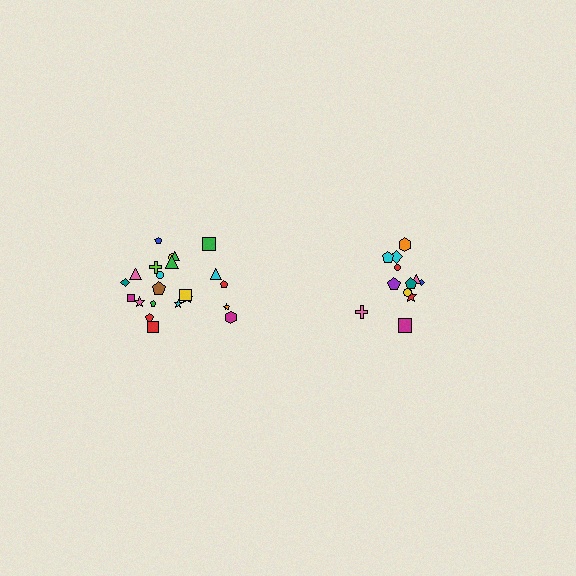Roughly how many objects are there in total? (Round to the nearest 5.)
Roughly 35 objects in total.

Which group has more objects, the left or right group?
The left group.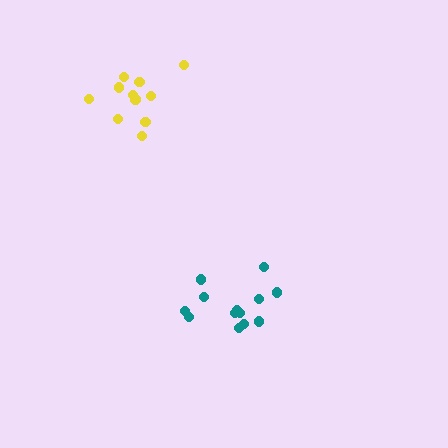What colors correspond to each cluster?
The clusters are colored: yellow, teal.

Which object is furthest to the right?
The teal cluster is rightmost.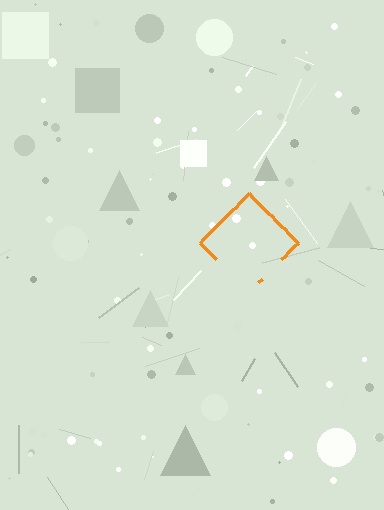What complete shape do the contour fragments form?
The contour fragments form a diamond.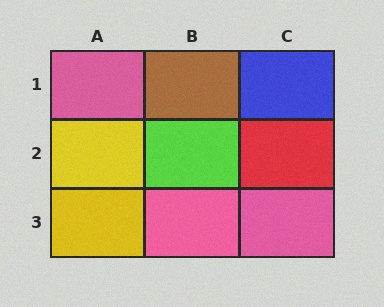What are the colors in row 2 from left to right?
Yellow, lime, red.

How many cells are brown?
1 cell is brown.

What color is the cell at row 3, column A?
Yellow.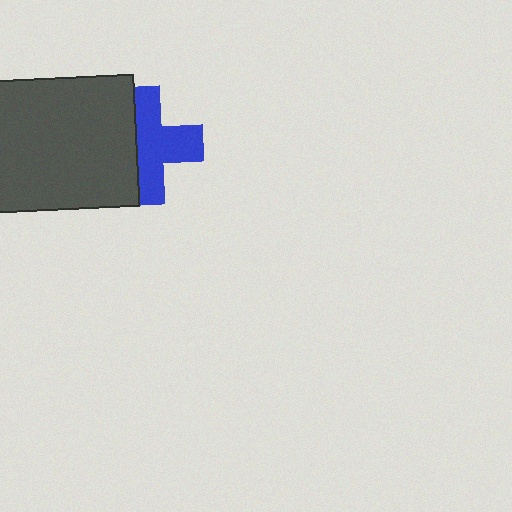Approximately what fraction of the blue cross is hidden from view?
Roughly 40% of the blue cross is hidden behind the dark gray rectangle.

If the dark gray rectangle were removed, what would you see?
You would see the complete blue cross.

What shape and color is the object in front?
The object in front is a dark gray rectangle.